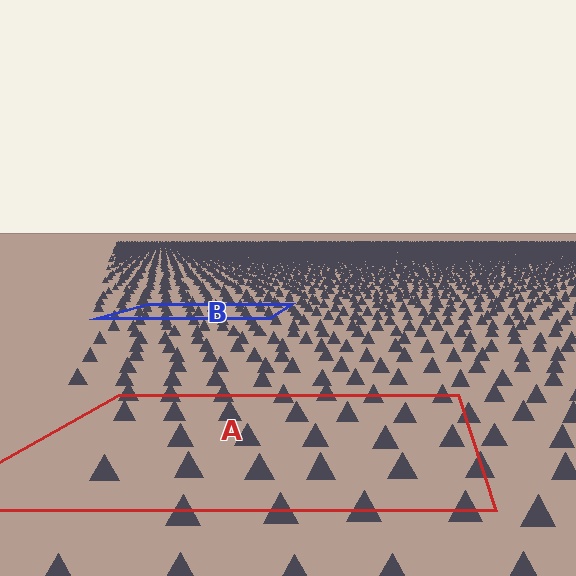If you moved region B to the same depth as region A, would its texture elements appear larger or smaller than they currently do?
They would appear larger. At a closer depth, the same texture elements are projected at a bigger on-screen size.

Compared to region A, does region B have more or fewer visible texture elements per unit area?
Region B has more texture elements per unit area — they are packed more densely because it is farther away.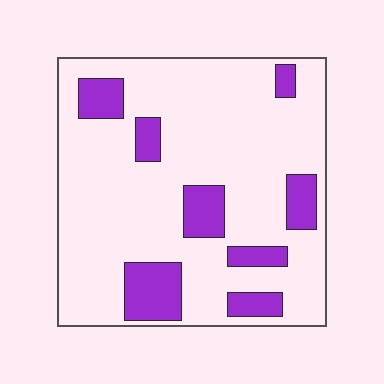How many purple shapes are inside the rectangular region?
8.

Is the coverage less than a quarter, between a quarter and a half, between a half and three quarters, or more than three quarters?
Less than a quarter.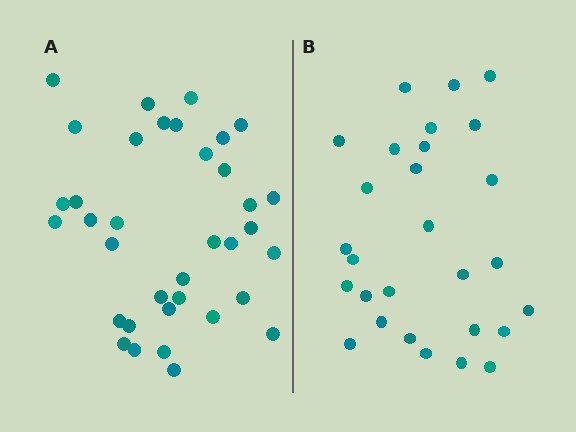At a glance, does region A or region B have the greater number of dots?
Region A (the left region) has more dots.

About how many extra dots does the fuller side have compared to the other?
Region A has roughly 8 or so more dots than region B.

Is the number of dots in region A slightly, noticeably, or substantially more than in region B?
Region A has noticeably more, but not dramatically so. The ratio is roughly 1.3 to 1.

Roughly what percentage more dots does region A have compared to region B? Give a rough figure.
About 30% more.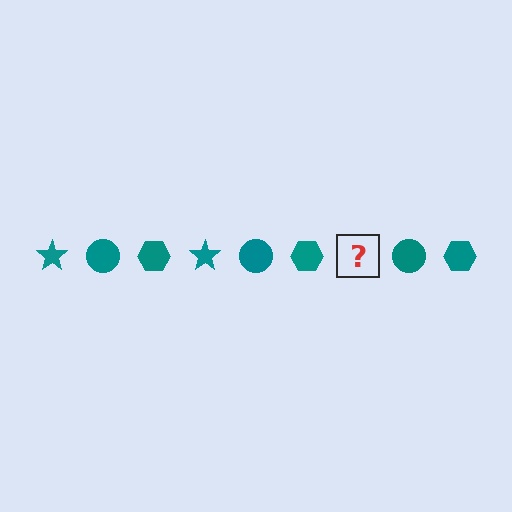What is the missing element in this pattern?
The missing element is a teal star.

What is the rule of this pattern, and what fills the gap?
The rule is that the pattern cycles through star, circle, hexagon shapes in teal. The gap should be filled with a teal star.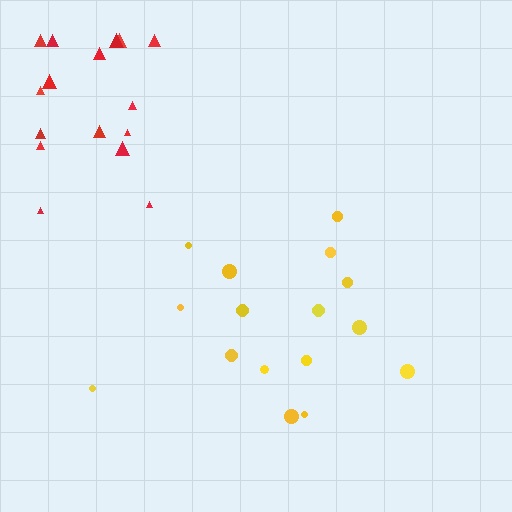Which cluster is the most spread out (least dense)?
Yellow.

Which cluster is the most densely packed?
Red.